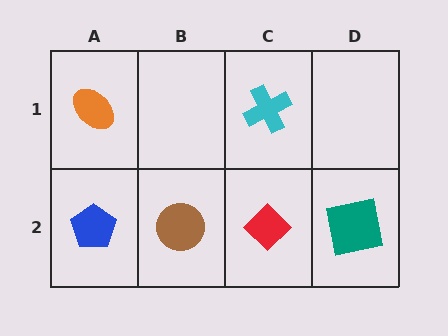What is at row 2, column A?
A blue pentagon.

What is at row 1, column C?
A cyan cross.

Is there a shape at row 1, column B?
No, that cell is empty.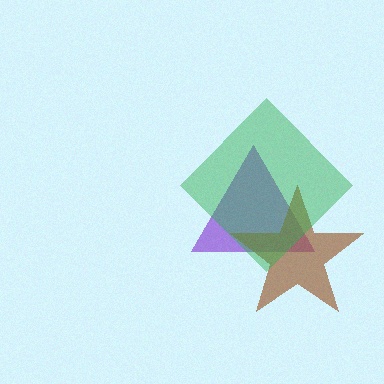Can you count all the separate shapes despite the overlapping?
Yes, there are 3 separate shapes.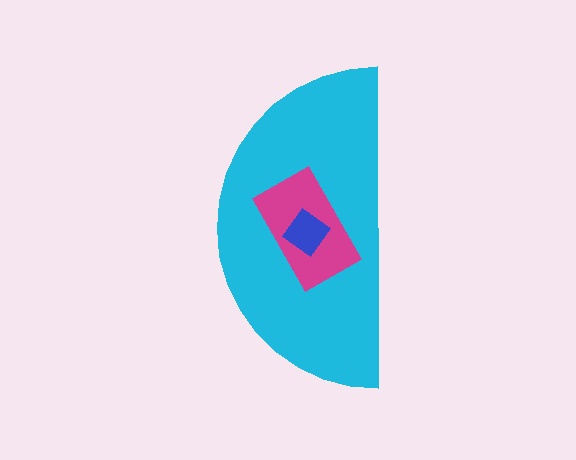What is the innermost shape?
The blue diamond.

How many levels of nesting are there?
3.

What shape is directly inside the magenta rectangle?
The blue diamond.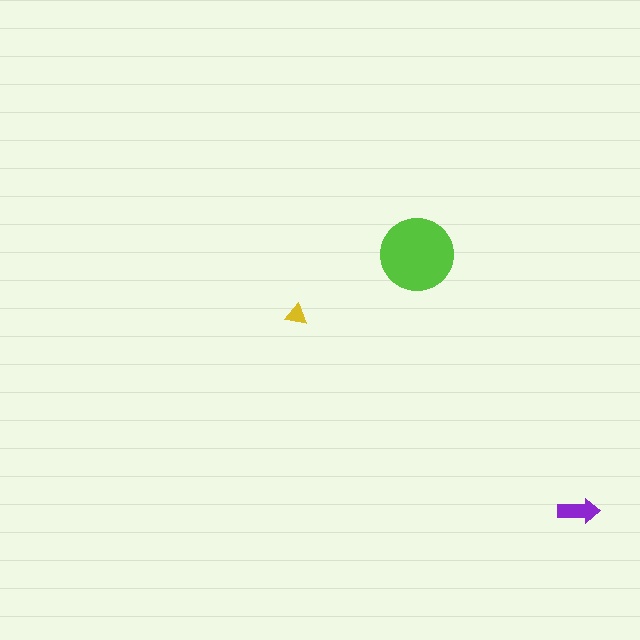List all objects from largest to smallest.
The lime circle, the purple arrow, the yellow triangle.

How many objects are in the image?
There are 3 objects in the image.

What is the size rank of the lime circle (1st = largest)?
1st.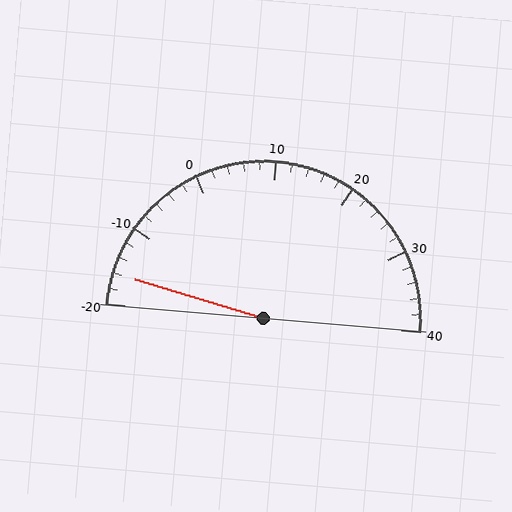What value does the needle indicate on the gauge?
The needle indicates approximately -16.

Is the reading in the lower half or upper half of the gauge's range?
The reading is in the lower half of the range (-20 to 40).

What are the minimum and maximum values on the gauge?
The gauge ranges from -20 to 40.